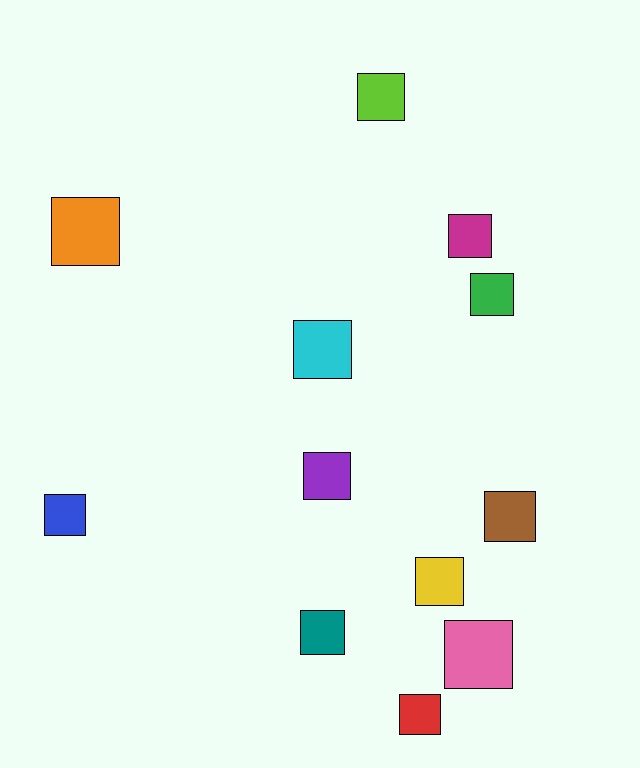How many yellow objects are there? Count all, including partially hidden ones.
There is 1 yellow object.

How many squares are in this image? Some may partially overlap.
There are 12 squares.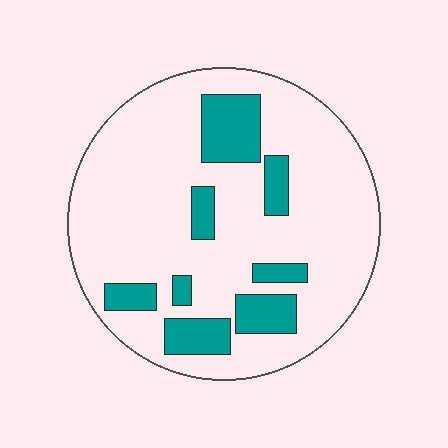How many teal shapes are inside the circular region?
8.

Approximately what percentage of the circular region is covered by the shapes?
Approximately 20%.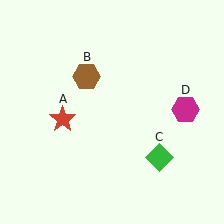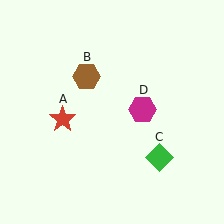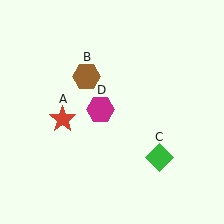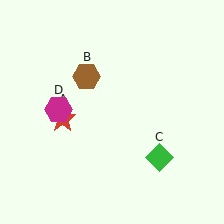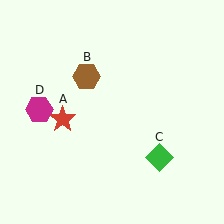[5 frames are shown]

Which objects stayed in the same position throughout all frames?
Red star (object A) and brown hexagon (object B) and green diamond (object C) remained stationary.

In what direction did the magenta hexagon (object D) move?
The magenta hexagon (object D) moved left.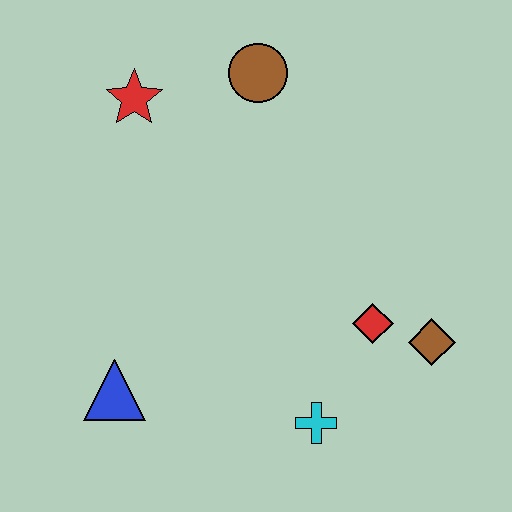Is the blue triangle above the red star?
No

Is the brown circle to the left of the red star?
No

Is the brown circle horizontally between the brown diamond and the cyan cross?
No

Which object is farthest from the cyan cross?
The red star is farthest from the cyan cross.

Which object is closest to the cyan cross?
The red diamond is closest to the cyan cross.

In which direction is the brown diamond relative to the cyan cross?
The brown diamond is to the right of the cyan cross.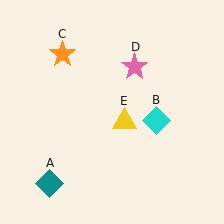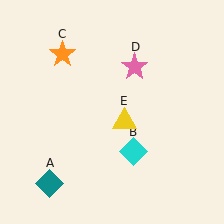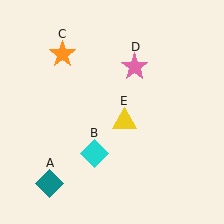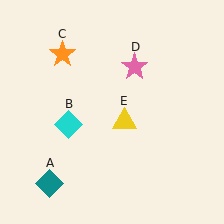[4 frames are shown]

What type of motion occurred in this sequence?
The cyan diamond (object B) rotated clockwise around the center of the scene.